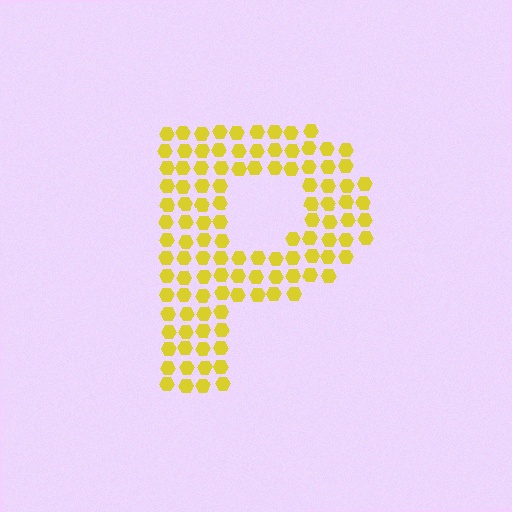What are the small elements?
The small elements are hexagons.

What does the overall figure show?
The overall figure shows the letter P.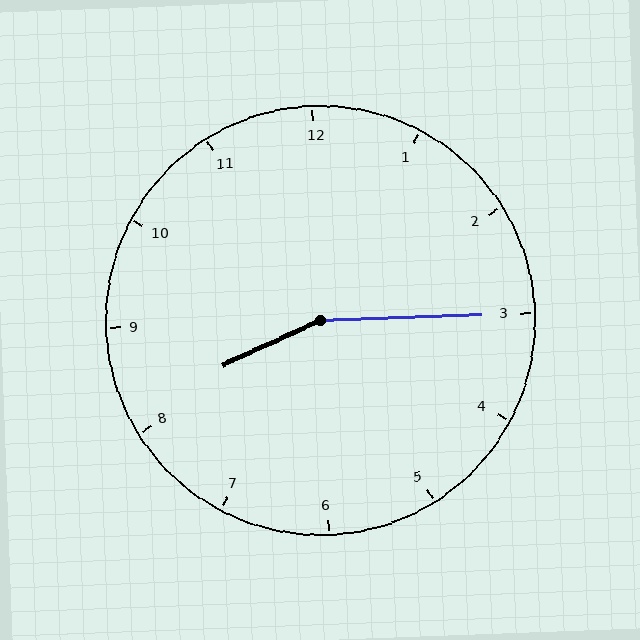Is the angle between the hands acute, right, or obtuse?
It is obtuse.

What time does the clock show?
8:15.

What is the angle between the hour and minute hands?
Approximately 158 degrees.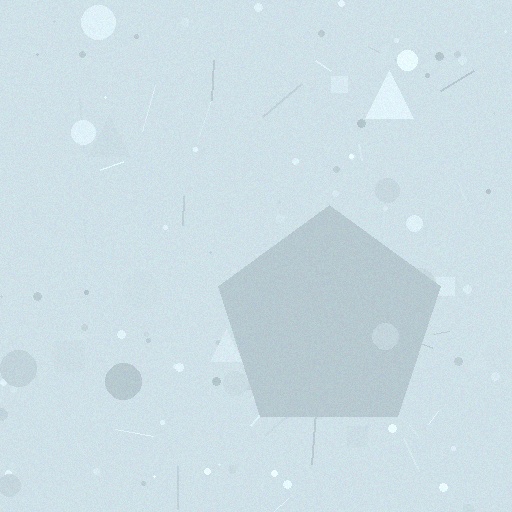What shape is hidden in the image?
A pentagon is hidden in the image.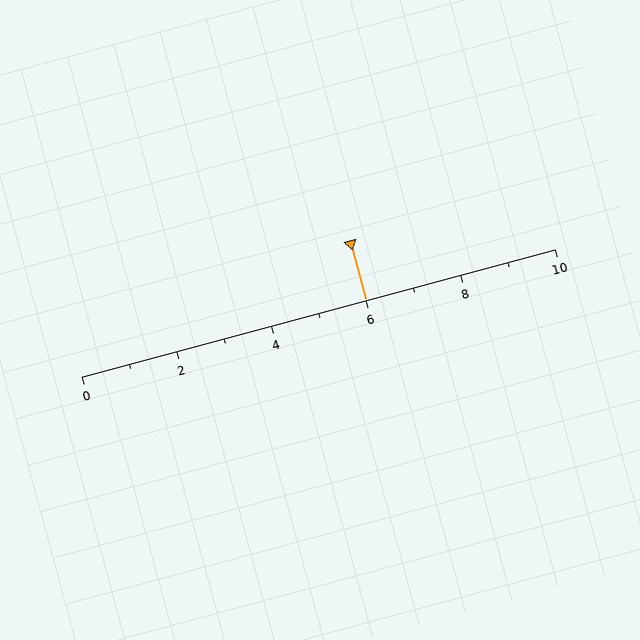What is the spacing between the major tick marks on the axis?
The major ticks are spaced 2 apart.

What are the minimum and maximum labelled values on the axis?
The axis runs from 0 to 10.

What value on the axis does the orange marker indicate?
The marker indicates approximately 6.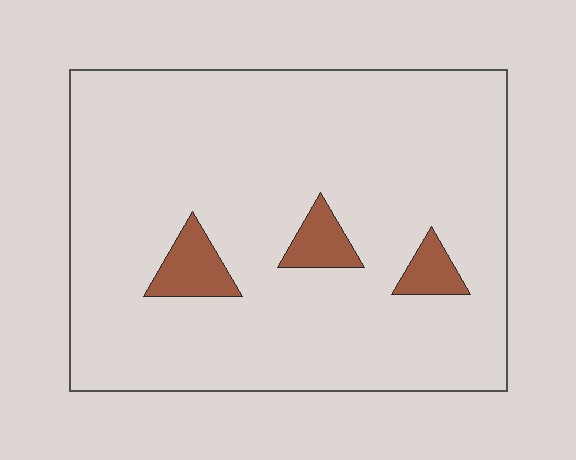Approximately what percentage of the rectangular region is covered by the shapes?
Approximately 5%.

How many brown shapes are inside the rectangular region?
3.